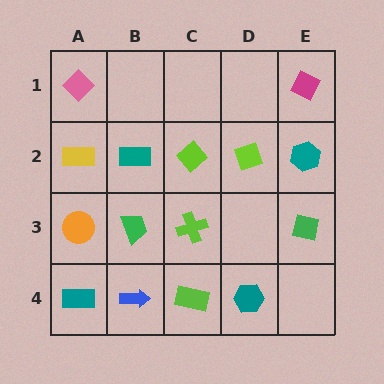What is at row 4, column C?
A lime rectangle.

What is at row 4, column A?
A teal rectangle.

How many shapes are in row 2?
5 shapes.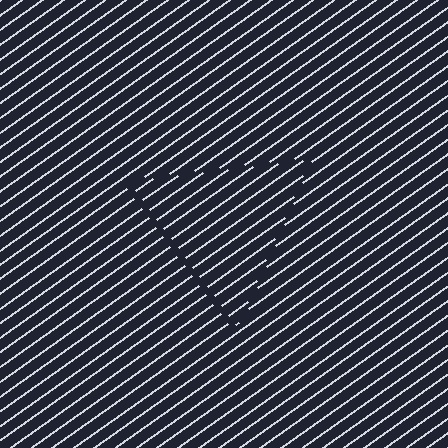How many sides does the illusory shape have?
3 sides — the line-ends trace a triangle.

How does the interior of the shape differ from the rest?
The interior of the shape contains the same grating, shifted by half a period — the contour is defined by the phase discontinuity where line-ends from the inner and outer gratings abut.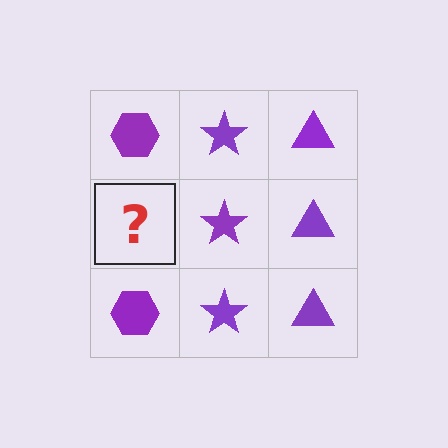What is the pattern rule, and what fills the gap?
The rule is that each column has a consistent shape. The gap should be filled with a purple hexagon.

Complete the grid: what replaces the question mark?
The question mark should be replaced with a purple hexagon.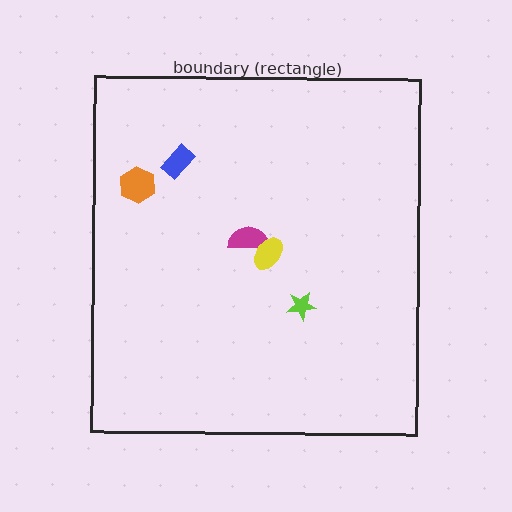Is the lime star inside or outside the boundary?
Inside.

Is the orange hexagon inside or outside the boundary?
Inside.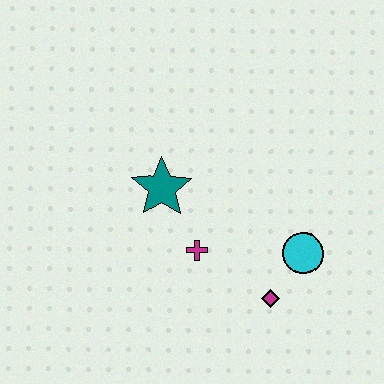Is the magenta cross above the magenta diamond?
Yes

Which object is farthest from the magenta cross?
The cyan circle is farthest from the magenta cross.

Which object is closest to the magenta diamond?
The cyan circle is closest to the magenta diamond.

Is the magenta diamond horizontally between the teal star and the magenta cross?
No